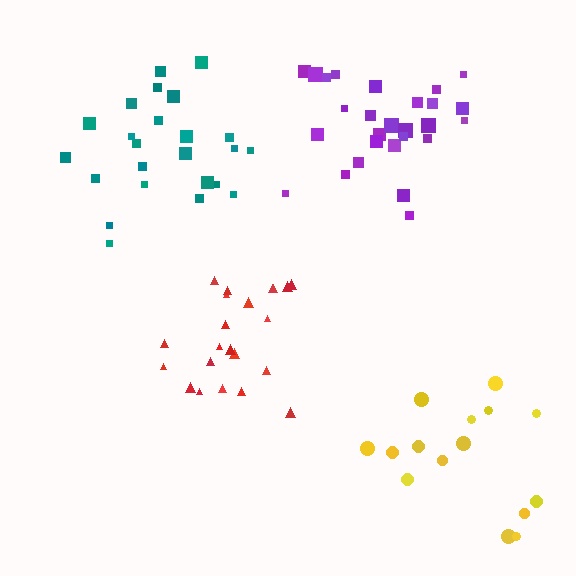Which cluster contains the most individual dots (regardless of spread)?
Purple (27).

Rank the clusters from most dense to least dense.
red, purple, teal, yellow.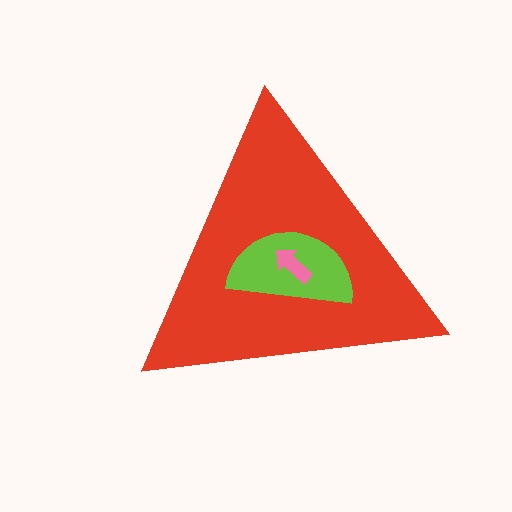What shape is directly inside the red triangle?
The lime semicircle.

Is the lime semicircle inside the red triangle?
Yes.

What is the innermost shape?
The pink arrow.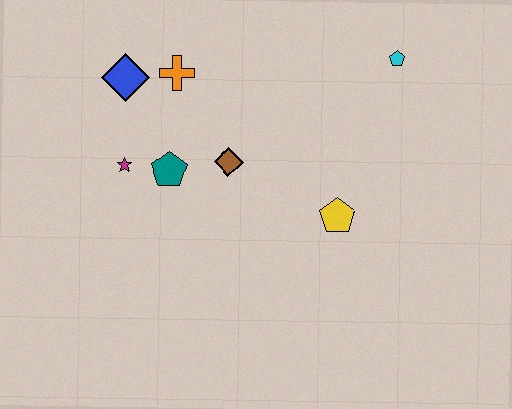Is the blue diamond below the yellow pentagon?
No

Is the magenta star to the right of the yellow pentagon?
No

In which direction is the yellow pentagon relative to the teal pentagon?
The yellow pentagon is to the right of the teal pentagon.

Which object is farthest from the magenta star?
The cyan pentagon is farthest from the magenta star.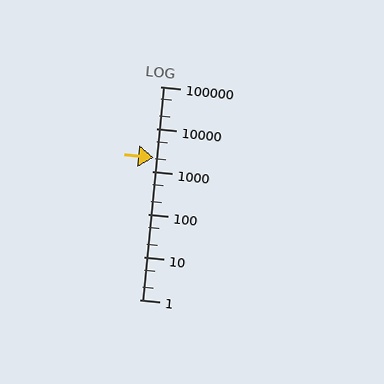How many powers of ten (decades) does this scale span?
The scale spans 5 decades, from 1 to 100000.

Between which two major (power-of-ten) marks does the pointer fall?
The pointer is between 1000 and 10000.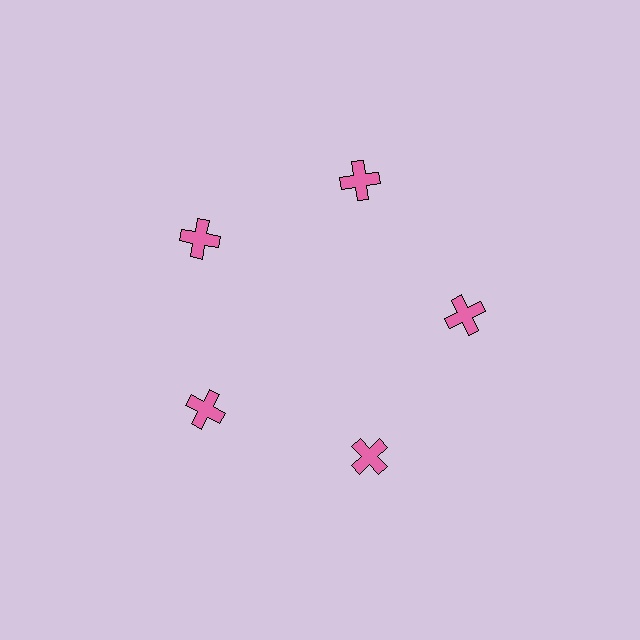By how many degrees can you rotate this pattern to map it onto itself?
The pattern maps onto itself every 72 degrees of rotation.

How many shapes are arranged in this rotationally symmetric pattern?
There are 5 shapes, arranged in 5 groups of 1.